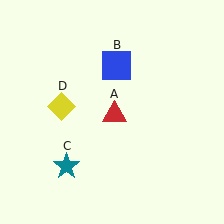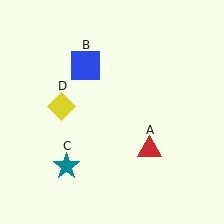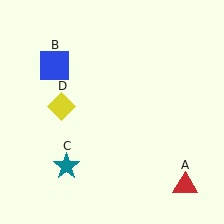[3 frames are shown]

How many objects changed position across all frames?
2 objects changed position: red triangle (object A), blue square (object B).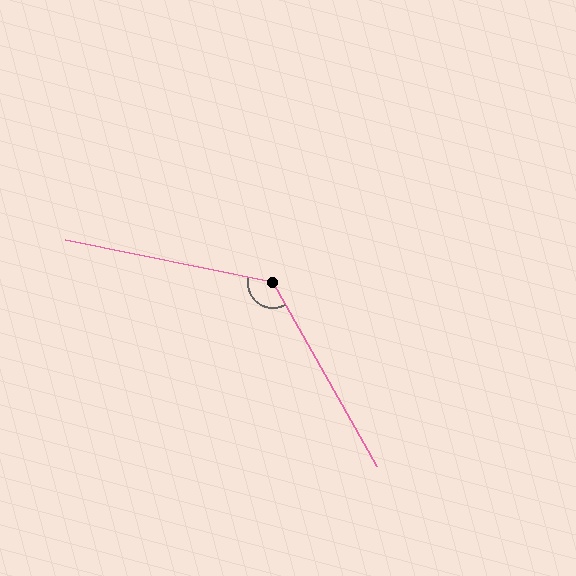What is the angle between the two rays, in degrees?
Approximately 131 degrees.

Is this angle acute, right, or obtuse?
It is obtuse.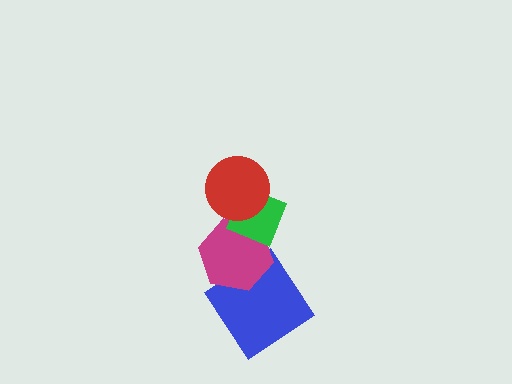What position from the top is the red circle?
The red circle is 1st from the top.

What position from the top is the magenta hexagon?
The magenta hexagon is 3rd from the top.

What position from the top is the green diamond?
The green diamond is 2nd from the top.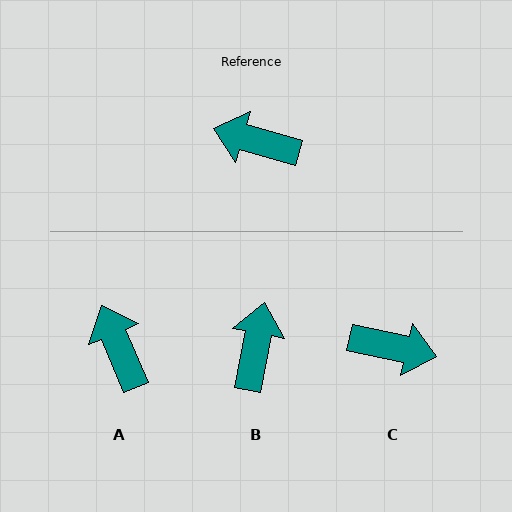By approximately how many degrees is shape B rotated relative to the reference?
Approximately 85 degrees clockwise.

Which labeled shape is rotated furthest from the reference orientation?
C, about 176 degrees away.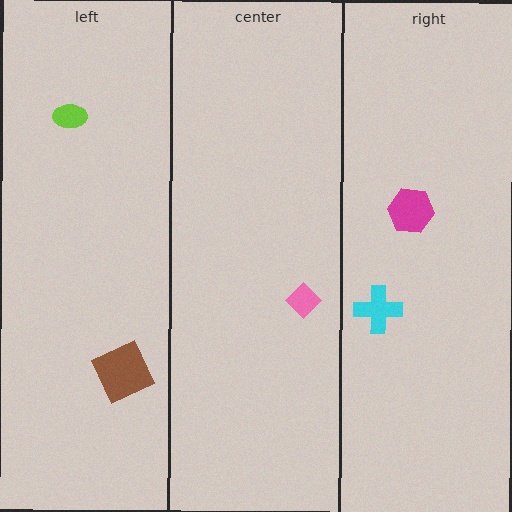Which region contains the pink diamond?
The center region.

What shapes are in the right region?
The magenta hexagon, the cyan cross.